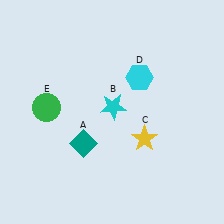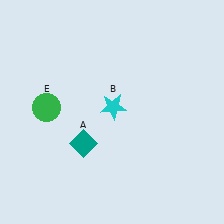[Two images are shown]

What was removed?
The cyan hexagon (D), the yellow star (C) were removed in Image 2.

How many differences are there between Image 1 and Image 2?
There are 2 differences between the two images.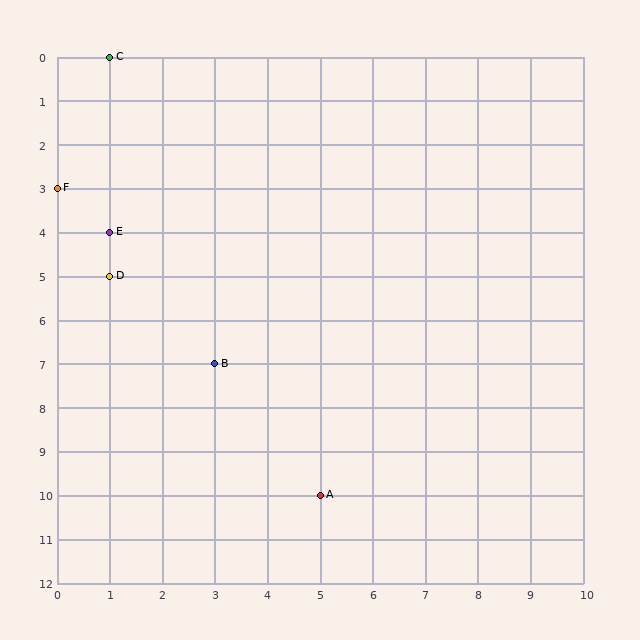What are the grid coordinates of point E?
Point E is at grid coordinates (1, 4).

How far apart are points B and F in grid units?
Points B and F are 3 columns and 4 rows apart (about 5.0 grid units diagonally).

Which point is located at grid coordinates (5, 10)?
Point A is at (5, 10).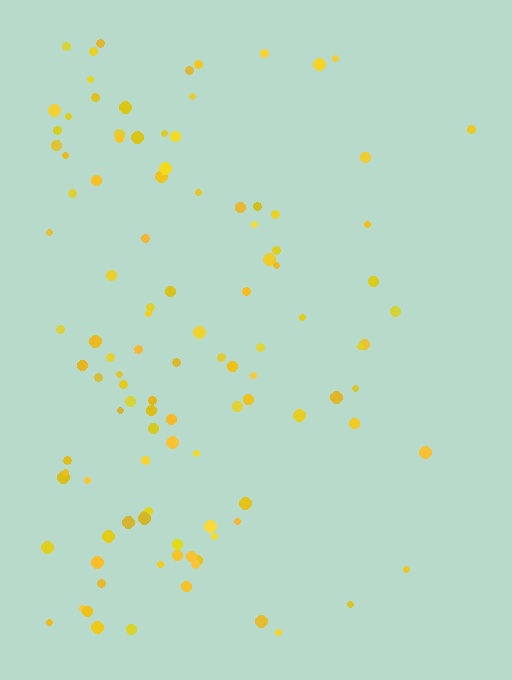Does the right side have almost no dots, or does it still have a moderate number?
Still a moderate number, just noticeably fewer than the left.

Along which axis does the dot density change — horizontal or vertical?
Horizontal.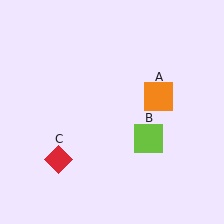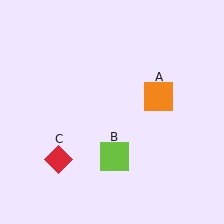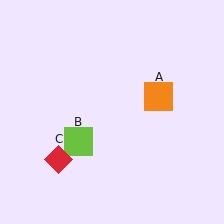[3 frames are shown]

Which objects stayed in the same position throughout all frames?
Orange square (object A) and red diamond (object C) remained stationary.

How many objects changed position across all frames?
1 object changed position: lime square (object B).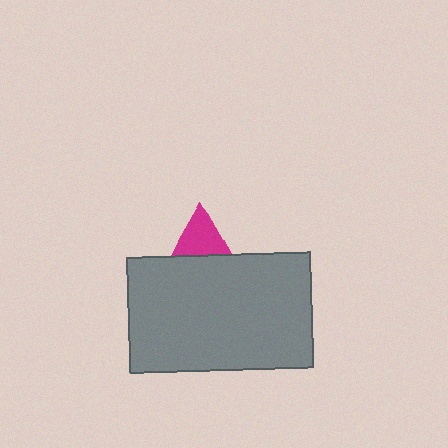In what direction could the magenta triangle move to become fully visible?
The magenta triangle could move up. That would shift it out from behind the gray rectangle entirely.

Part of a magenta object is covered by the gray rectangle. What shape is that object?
It is a triangle.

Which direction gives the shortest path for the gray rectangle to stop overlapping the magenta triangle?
Moving down gives the shortest separation.